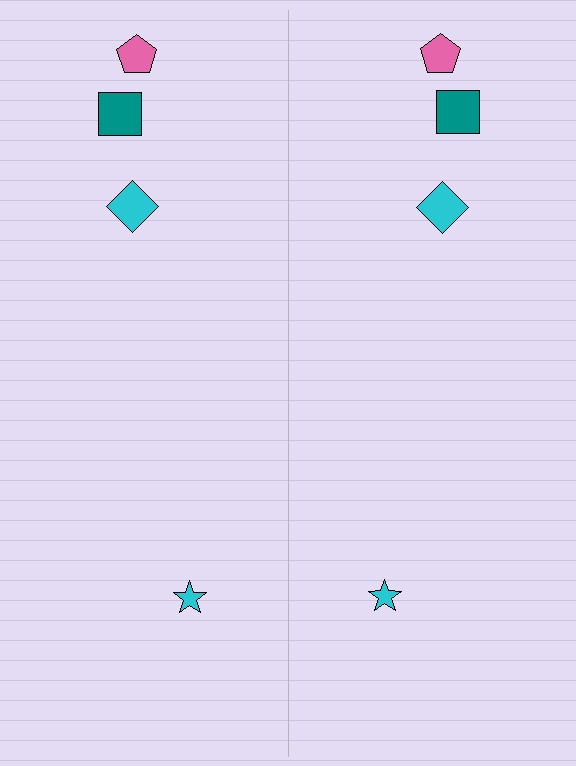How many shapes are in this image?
There are 8 shapes in this image.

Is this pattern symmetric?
Yes, this pattern has bilateral (reflection) symmetry.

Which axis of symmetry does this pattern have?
The pattern has a vertical axis of symmetry running through the center of the image.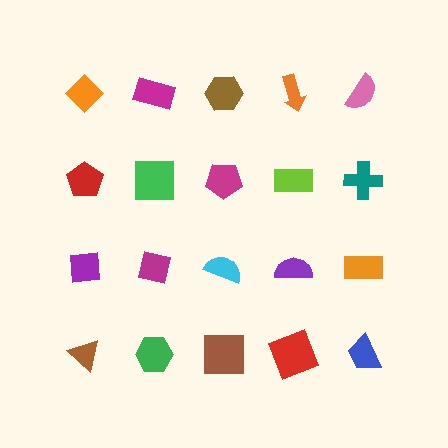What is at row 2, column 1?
A red pentagon.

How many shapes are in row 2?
5 shapes.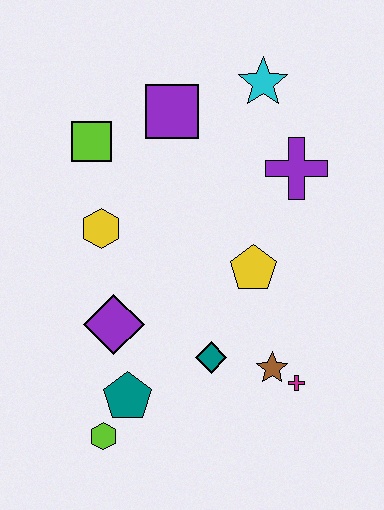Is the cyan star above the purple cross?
Yes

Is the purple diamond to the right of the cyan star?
No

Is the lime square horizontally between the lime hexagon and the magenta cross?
No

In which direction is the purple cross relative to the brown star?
The purple cross is above the brown star.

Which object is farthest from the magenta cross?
The lime square is farthest from the magenta cross.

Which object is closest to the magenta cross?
The brown star is closest to the magenta cross.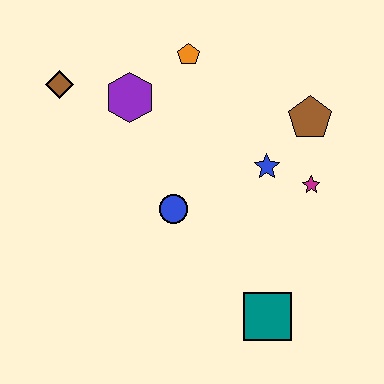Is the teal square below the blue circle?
Yes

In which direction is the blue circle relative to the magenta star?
The blue circle is to the left of the magenta star.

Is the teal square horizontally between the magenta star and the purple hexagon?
Yes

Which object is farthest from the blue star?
The brown diamond is farthest from the blue star.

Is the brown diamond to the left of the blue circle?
Yes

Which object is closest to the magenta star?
The blue star is closest to the magenta star.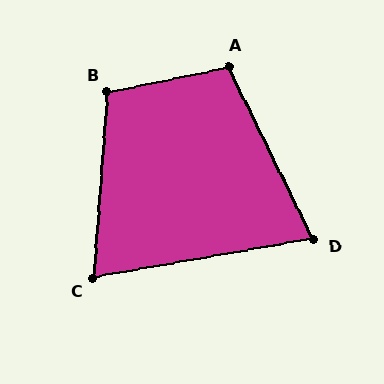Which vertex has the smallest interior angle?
D, at approximately 74 degrees.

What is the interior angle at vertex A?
Approximately 104 degrees (obtuse).